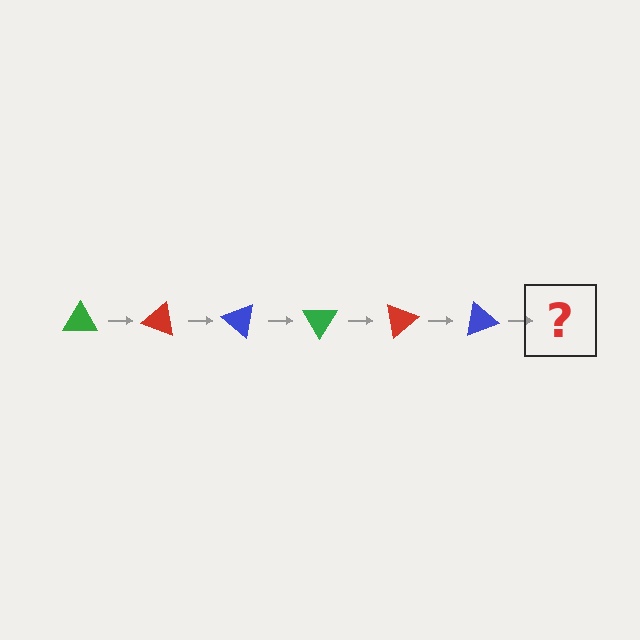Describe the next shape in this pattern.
It should be a green triangle, rotated 120 degrees from the start.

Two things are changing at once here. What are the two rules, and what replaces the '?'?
The two rules are that it rotates 20 degrees each step and the color cycles through green, red, and blue. The '?' should be a green triangle, rotated 120 degrees from the start.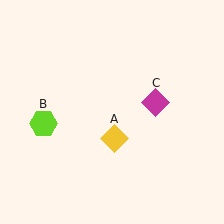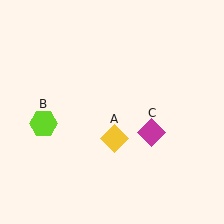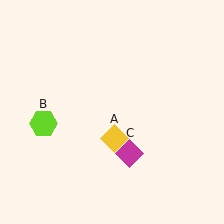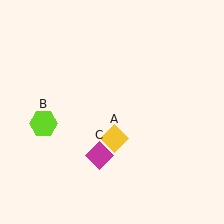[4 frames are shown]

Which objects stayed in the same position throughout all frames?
Yellow diamond (object A) and lime hexagon (object B) remained stationary.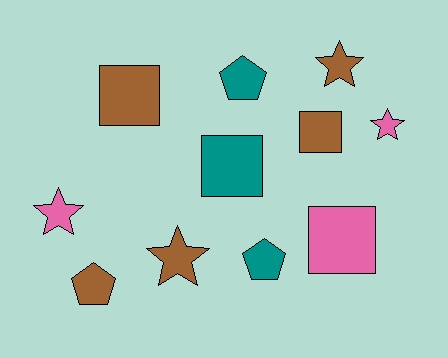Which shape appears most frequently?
Star, with 4 objects.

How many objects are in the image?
There are 11 objects.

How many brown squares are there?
There are 2 brown squares.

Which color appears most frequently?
Brown, with 5 objects.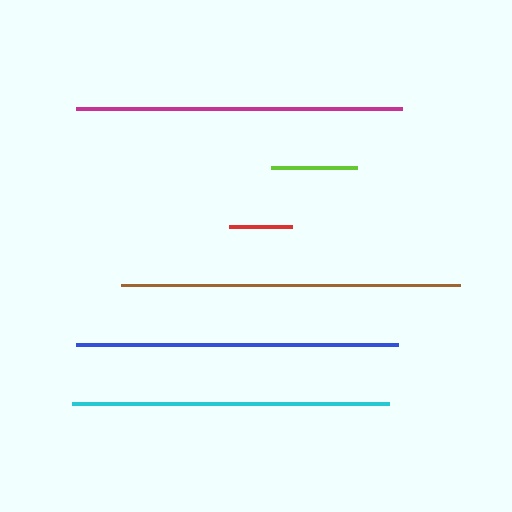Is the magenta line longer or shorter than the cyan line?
The magenta line is longer than the cyan line.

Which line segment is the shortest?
The red line is the shortest at approximately 63 pixels.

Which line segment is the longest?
The brown line is the longest at approximately 339 pixels.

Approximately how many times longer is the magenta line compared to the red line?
The magenta line is approximately 5.2 times the length of the red line.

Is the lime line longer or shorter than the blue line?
The blue line is longer than the lime line.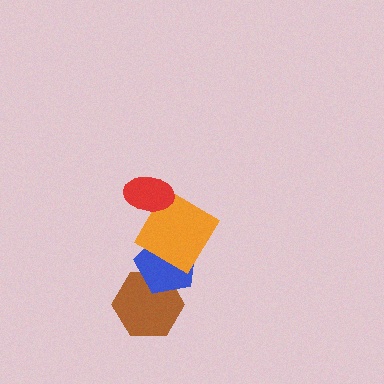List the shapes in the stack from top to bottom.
From top to bottom: the red ellipse, the orange diamond, the blue pentagon, the brown hexagon.